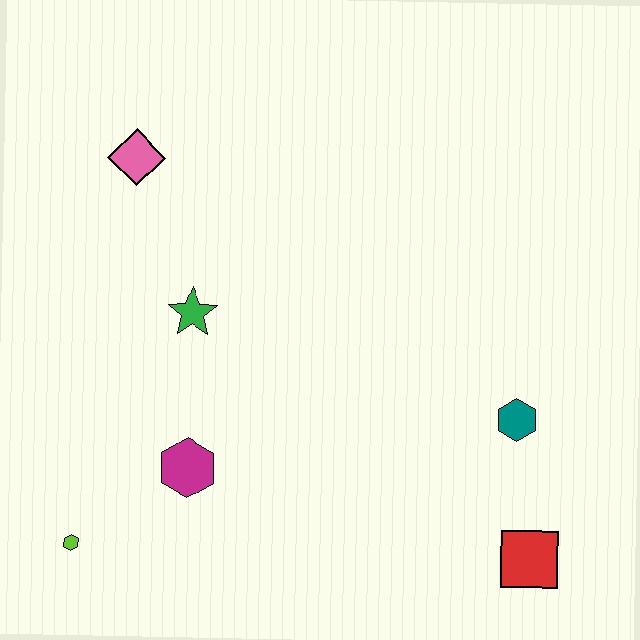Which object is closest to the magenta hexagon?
The lime hexagon is closest to the magenta hexagon.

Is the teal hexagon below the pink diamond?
Yes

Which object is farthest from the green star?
The red square is farthest from the green star.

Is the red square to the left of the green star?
No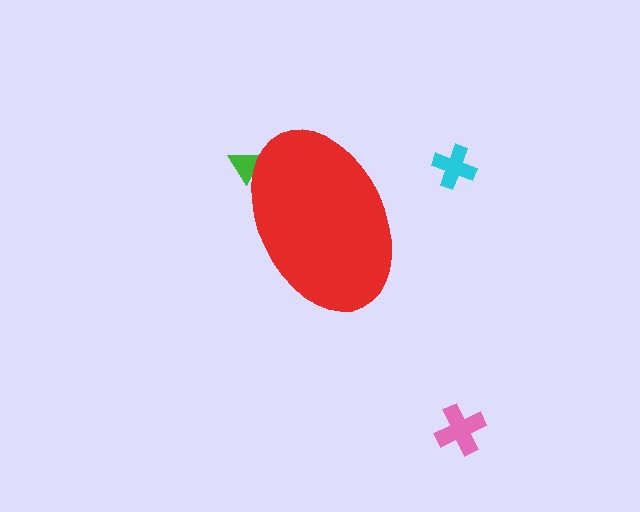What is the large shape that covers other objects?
A red ellipse.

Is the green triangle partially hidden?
Yes, the green triangle is partially hidden behind the red ellipse.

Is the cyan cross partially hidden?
No, the cyan cross is fully visible.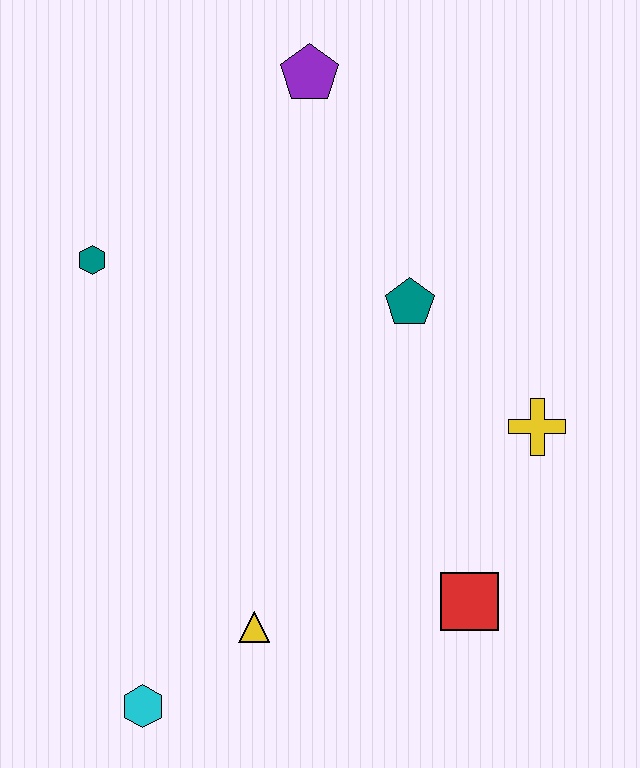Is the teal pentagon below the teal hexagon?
Yes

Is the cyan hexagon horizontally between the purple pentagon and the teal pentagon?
No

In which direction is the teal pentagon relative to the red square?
The teal pentagon is above the red square.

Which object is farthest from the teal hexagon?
The red square is farthest from the teal hexagon.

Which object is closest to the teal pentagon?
The yellow cross is closest to the teal pentagon.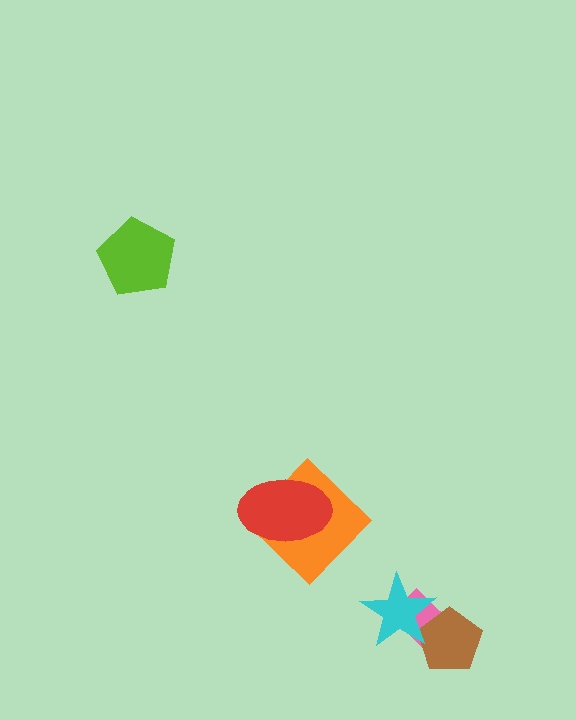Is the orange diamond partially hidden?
Yes, it is partially covered by another shape.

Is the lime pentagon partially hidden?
No, no other shape covers it.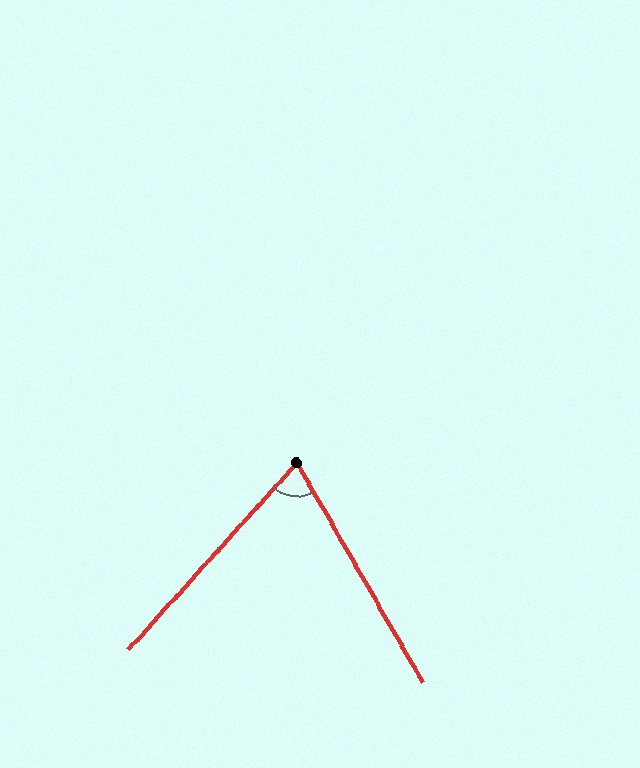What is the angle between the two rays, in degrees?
Approximately 72 degrees.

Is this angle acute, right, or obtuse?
It is acute.